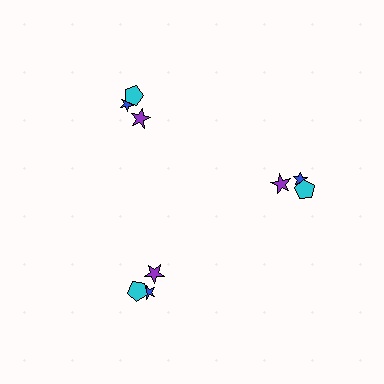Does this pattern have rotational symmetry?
Yes, this pattern has 3-fold rotational symmetry. It looks the same after rotating 120 degrees around the center.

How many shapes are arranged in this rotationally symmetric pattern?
There are 9 shapes, arranged in 3 groups of 3.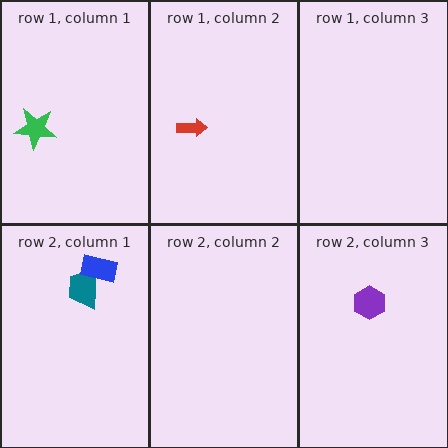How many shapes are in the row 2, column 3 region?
1.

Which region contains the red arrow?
The row 1, column 2 region.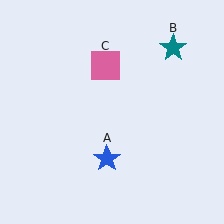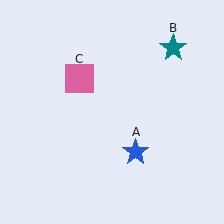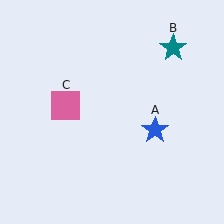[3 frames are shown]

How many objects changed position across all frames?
2 objects changed position: blue star (object A), pink square (object C).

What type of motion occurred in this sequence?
The blue star (object A), pink square (object C) rotated counterclockwise around the center of the scene.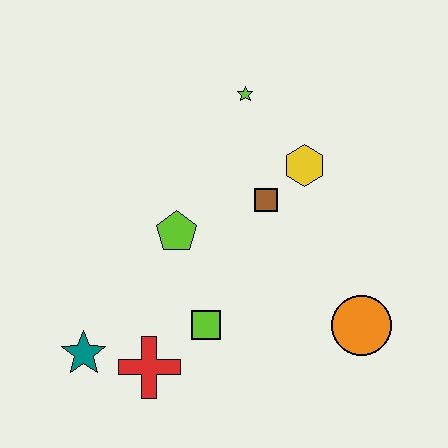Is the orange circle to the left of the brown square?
No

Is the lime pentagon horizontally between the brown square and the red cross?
Yes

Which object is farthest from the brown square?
The teal star is farthest from the brown square.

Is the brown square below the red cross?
No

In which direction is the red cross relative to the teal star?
The red cross is to the right of the teal star.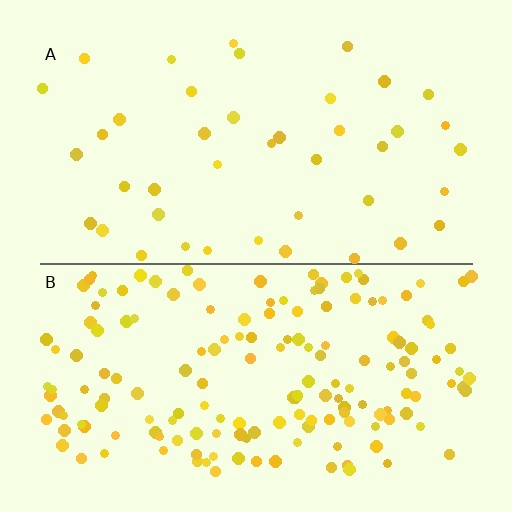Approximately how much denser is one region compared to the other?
Approximately 3.9× — region B over region A.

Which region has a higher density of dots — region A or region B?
B (the bottom).